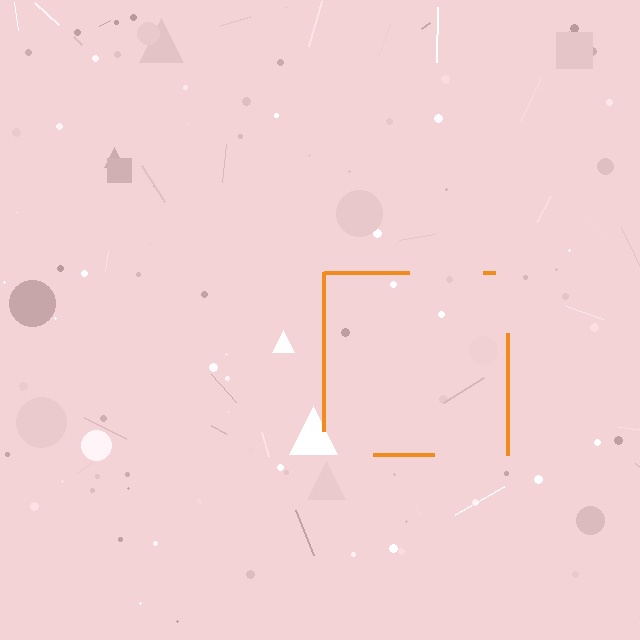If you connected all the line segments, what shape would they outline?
They would outline a square.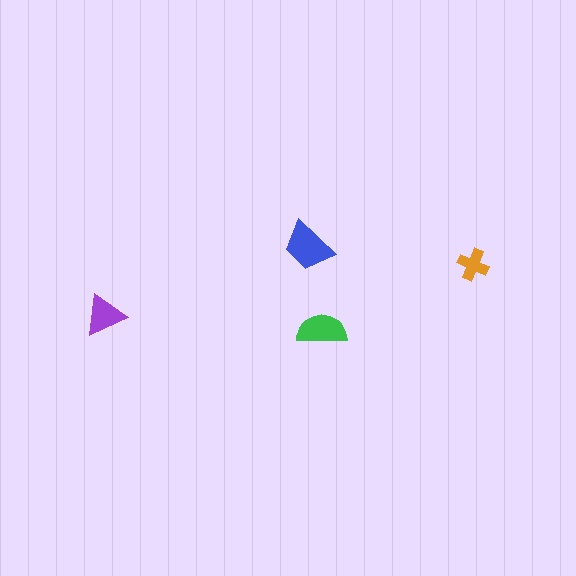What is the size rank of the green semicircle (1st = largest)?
2nd.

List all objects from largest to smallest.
The blue trapezoid, the green semicircle, the purple triangle, the orange cross.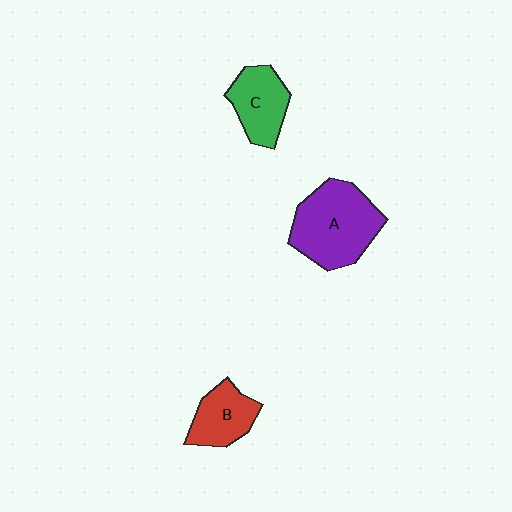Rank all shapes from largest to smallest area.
From largest to smallest: A (purple), C (green), B (red).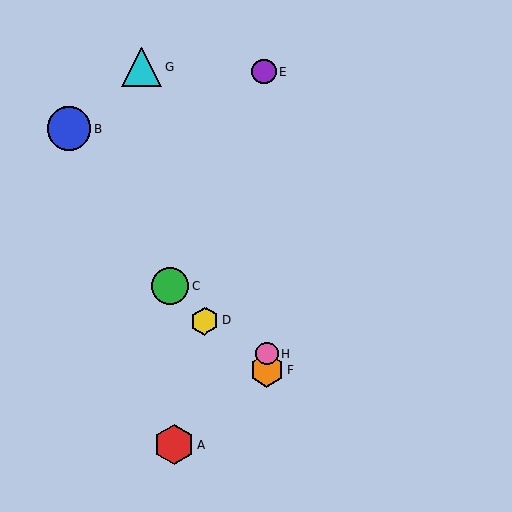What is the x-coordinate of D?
Object D is at x≈205.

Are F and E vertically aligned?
Yes, both are at x≈267.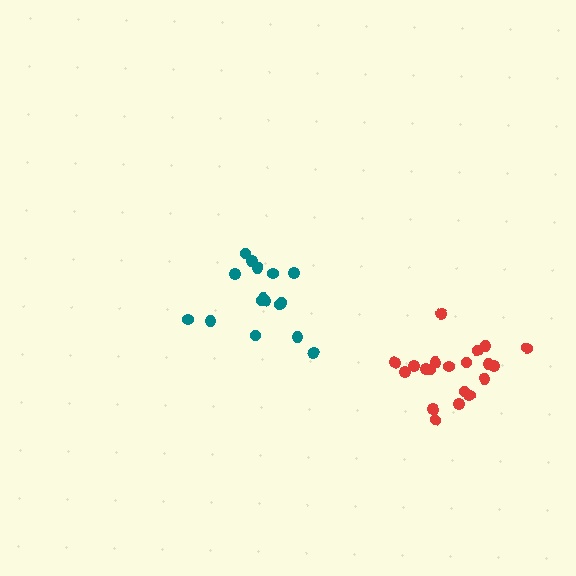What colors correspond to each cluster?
The clusters are colored: teal, red.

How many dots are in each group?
Group 1: 16 dots, Group 2: 20 dots (36 total).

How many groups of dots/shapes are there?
There are 2 groups.